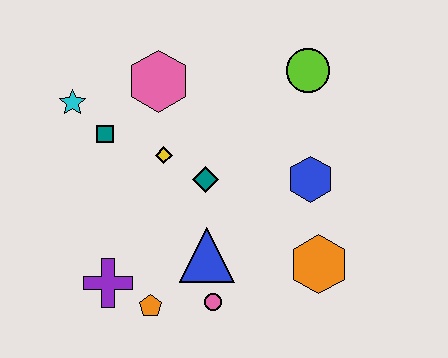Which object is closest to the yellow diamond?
The teal diamond is closest to the yellow diamond.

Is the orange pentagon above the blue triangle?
No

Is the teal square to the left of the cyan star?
No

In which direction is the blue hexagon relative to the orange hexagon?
The blue hexagon is above the orange hexagon.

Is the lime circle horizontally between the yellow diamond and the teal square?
No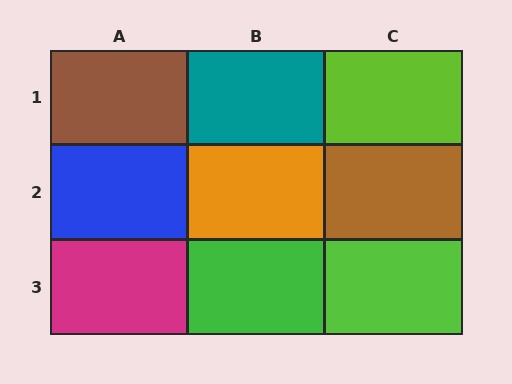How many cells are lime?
2 cells are lime.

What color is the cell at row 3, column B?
Green.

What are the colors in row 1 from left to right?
Brown, teal, lime.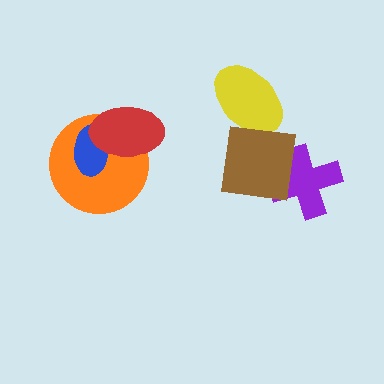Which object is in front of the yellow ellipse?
The brown square is in front of the yellow ellipse.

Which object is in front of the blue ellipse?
The red ellipse is in front of the blue ellipse.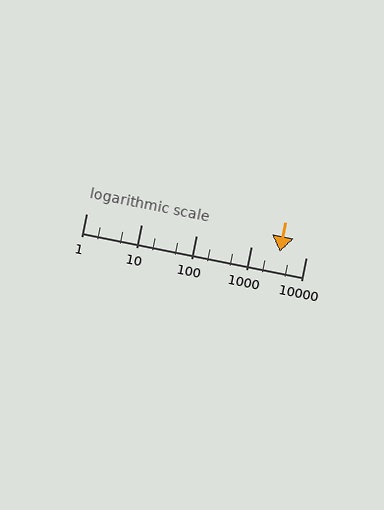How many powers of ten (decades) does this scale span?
The scale spans 4 decades, from 1 to 10000.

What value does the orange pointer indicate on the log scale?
The pointer indicates approximately 3400.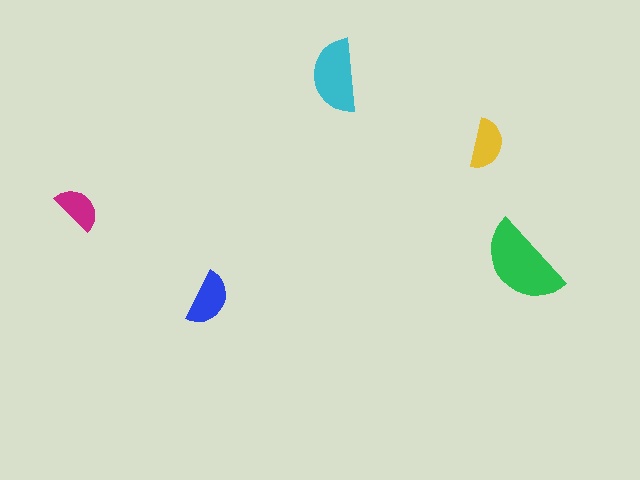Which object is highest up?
The cyan semicircle is topmost.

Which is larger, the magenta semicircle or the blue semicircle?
The blue one.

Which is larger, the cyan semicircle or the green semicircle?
The green one.